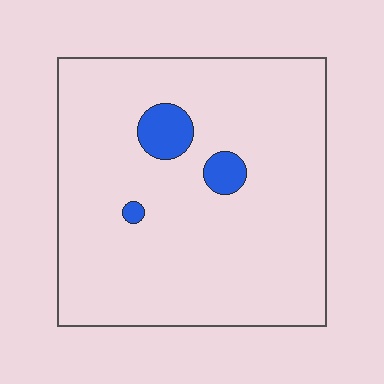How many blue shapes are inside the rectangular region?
3.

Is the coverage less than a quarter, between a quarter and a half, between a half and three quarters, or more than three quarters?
Less than a quarter.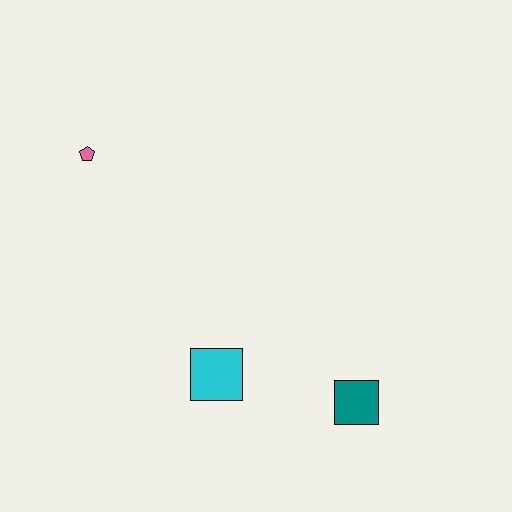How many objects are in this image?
There are 3 objects.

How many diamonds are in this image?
There are no diamonds.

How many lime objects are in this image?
There are no lime objects.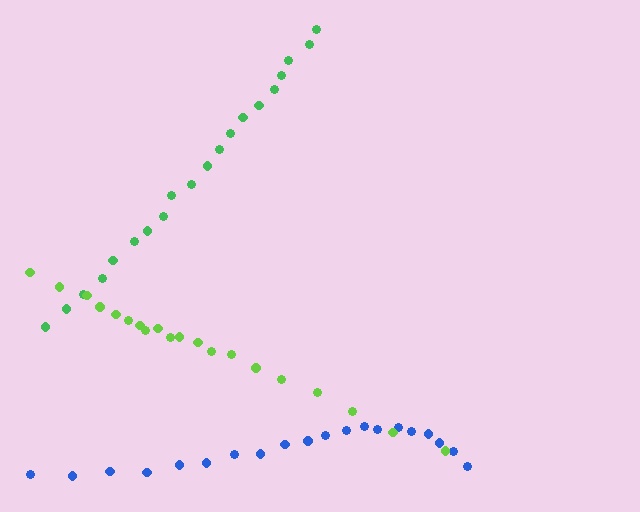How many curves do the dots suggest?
There are 3 distinct paths.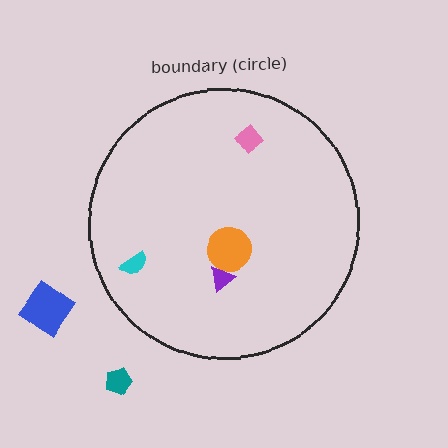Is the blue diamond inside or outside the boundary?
Outside.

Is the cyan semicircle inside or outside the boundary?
Inside.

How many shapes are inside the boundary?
4 inside, 2 outside.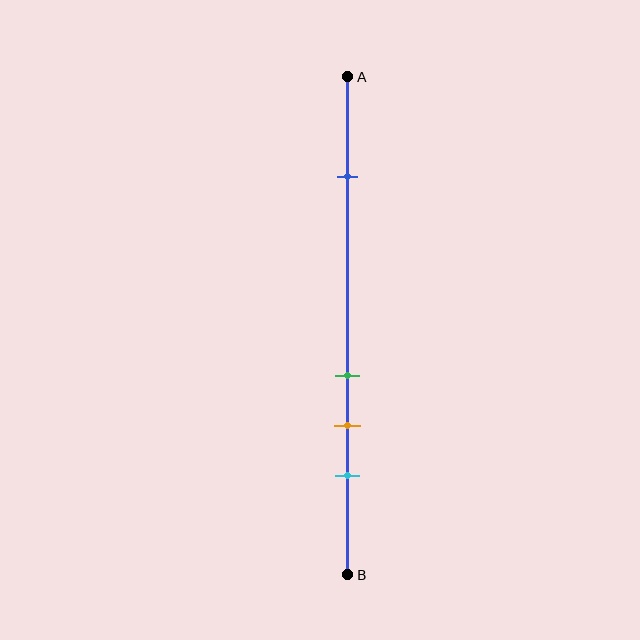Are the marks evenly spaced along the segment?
No, the marks are not evenly spaced.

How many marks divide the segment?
There are 4 marks dividing the segment.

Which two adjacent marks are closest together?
The green and orange marks are the closest adjacent pair.